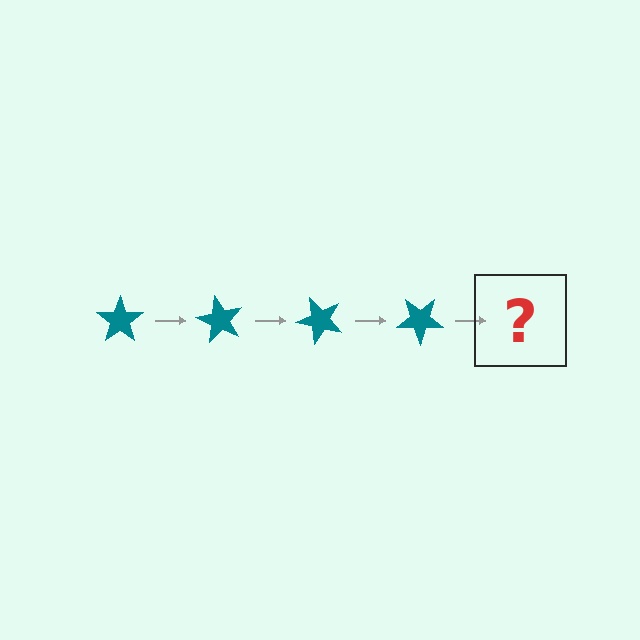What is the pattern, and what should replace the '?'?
The pattern is that the star rotates 60 degrees each step. The '?' should be a teal star rotated 240 degrees.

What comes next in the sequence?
The next element should be a teal star rotated 240 degrees.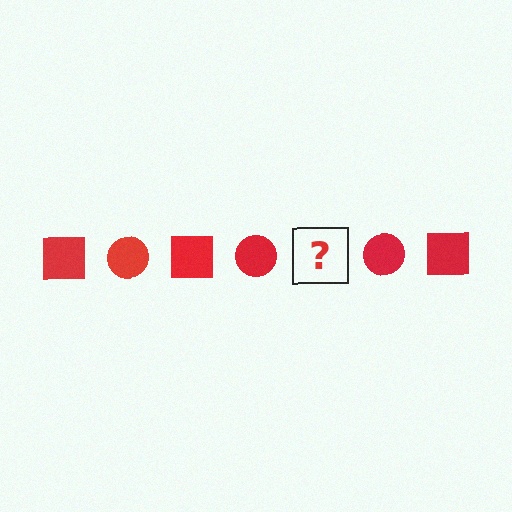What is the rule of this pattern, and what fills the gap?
The rule is that the pattern cycles through square, circle shapes in red. The gap should be filled with a red square.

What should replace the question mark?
The question mark should be replaced with a red square.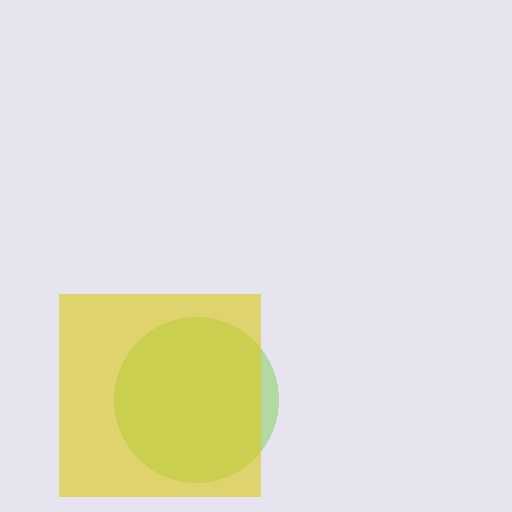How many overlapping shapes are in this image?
There are 2 overlapping shapes in the image.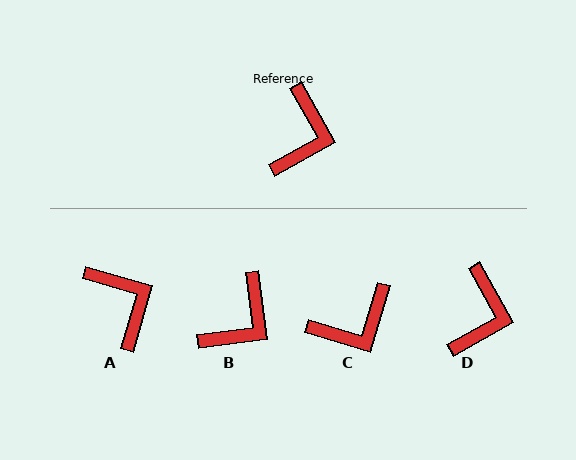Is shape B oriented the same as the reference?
No, it is off by about 22 degrees.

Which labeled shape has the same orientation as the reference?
D.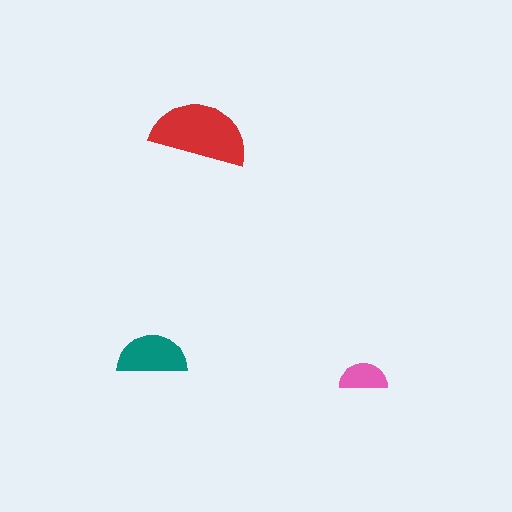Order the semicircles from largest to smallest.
the red one, the teal one, the pink one.